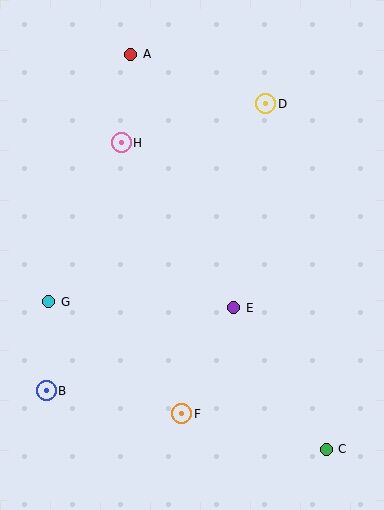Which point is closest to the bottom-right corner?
Point C is closest to the bottom-right corner.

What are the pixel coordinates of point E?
Point E is at (234, 308).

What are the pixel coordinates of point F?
Point F is at (182, 414).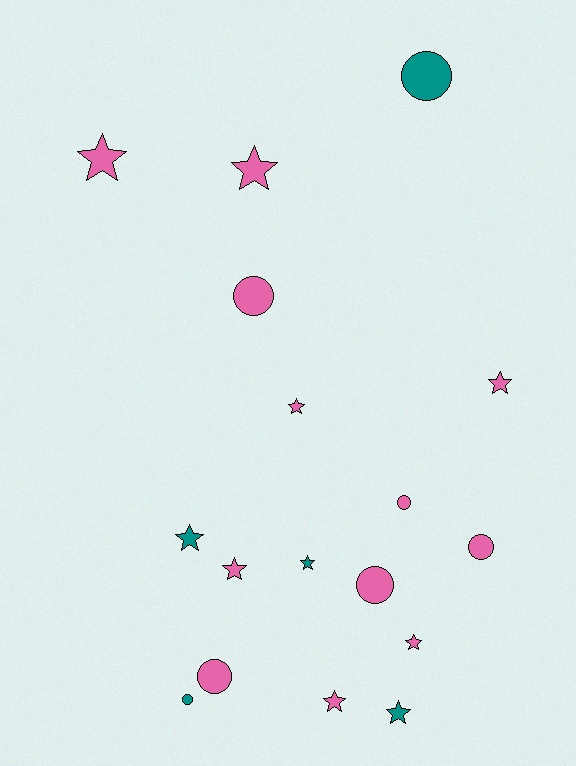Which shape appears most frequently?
Star, with 10 objects.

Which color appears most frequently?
Pink, with 12 objects.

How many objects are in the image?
There are 17 objects.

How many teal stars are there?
There are 3 teal stars.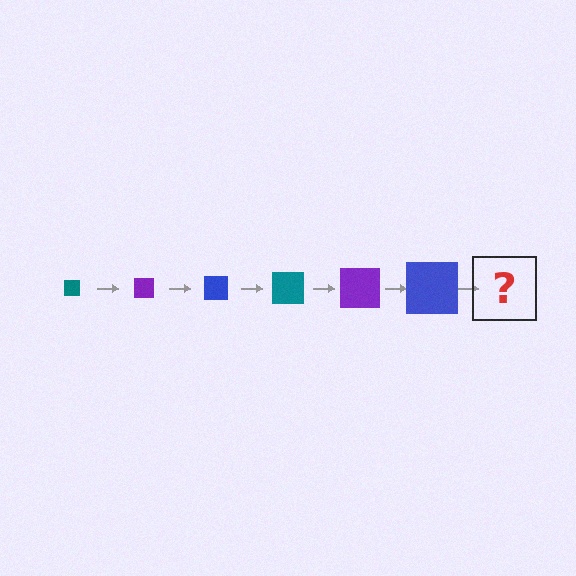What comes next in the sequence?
The next element should be a teal square, larger than the previous one.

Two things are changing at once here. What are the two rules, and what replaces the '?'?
The two rules are that the square grows larger each step and the color cycles through teal, purple, and blue. The '?' should be a teal square, larger than the previous one.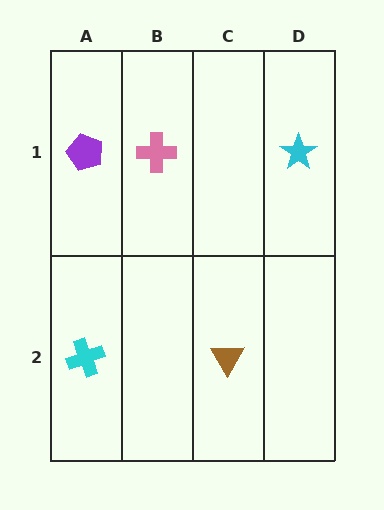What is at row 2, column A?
A cyan cross.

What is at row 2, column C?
A brown triangle.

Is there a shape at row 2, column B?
No, that cell is empty.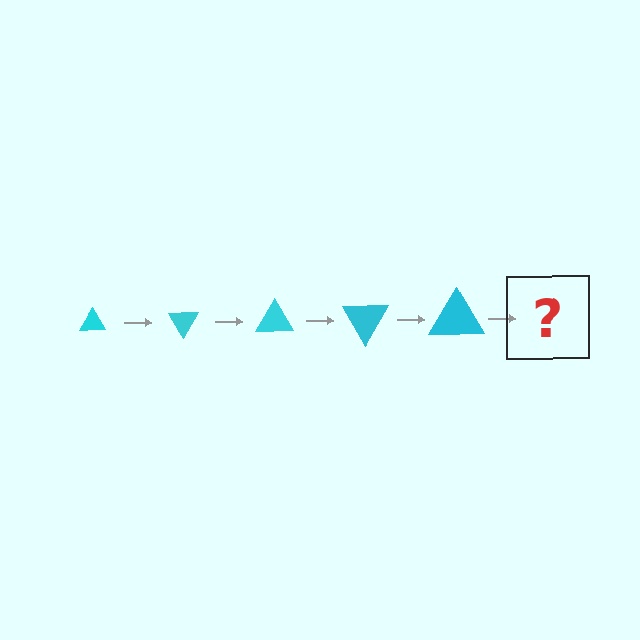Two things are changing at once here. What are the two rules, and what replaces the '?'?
The two rules are that the triangle grows larger each step and it rotates 60 degrees each step. The '?' should be a triangle, larger than the previous one and rotated 300 degrees from the start.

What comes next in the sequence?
The next element should be a triangle, larger than the previous one and rotated 300 degrees from the start.